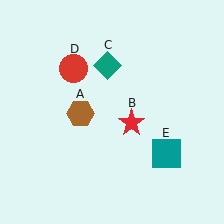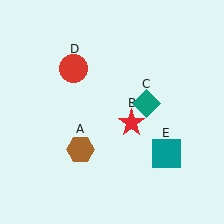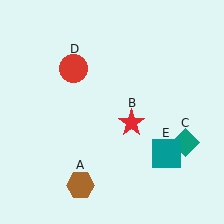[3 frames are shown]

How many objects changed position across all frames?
2 objects changed position: brown hexagon (object A), teal diamond (object C).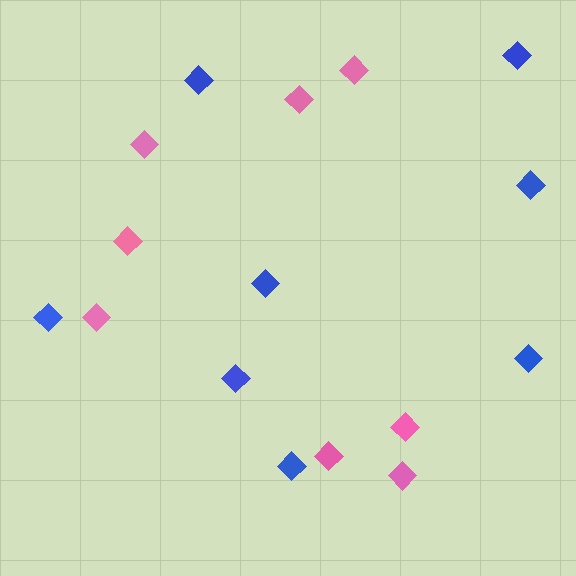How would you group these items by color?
There are 2 groups: one group of pink diamonds (8) and one group of blue diamonds (8).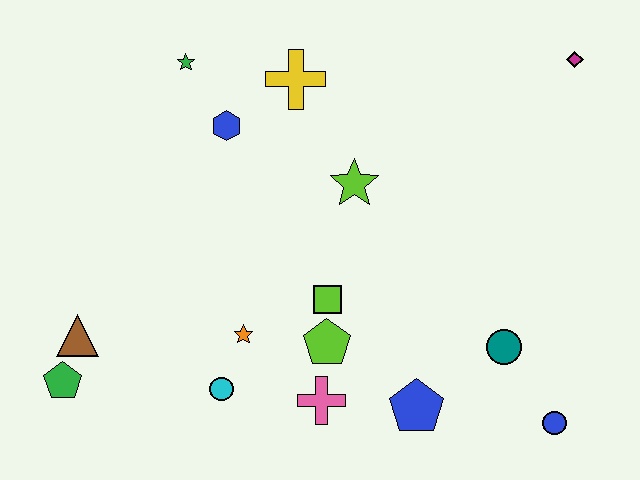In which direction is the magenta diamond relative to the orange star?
The magenta diamond is to the right of the orange star.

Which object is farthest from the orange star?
The magenta diamond is farthest from the orange star.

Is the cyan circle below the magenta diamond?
Yes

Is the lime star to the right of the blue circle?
No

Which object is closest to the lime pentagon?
The lime square is closest to the lime pentagon.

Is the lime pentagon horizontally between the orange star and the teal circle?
Yes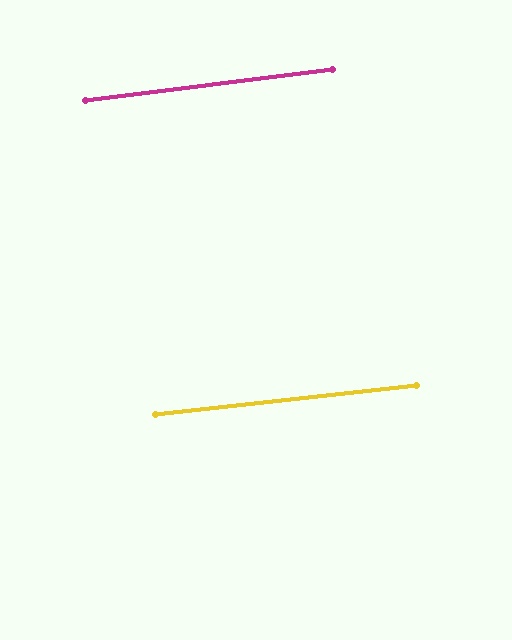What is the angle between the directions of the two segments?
Approximately 1 degree.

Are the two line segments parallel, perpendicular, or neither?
Parallel — their directions differ by only 0.7°.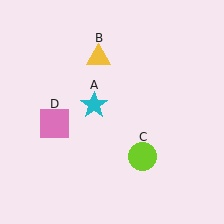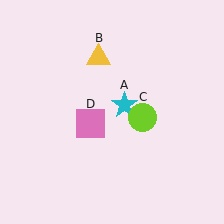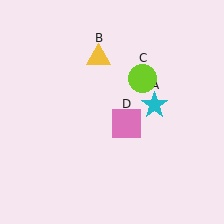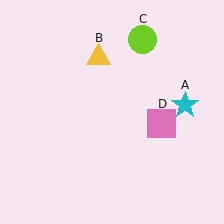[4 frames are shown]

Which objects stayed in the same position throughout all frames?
Yellow triangle (object B) remained stationary.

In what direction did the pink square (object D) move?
The pink square (object D) moved right.